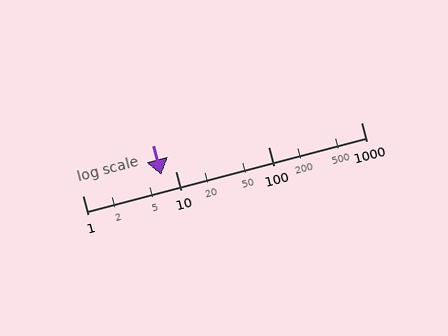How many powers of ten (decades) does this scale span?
The scale spans 3 decades, from 1 to 1000.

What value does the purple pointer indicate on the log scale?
The pointer indicates approximately 7.1.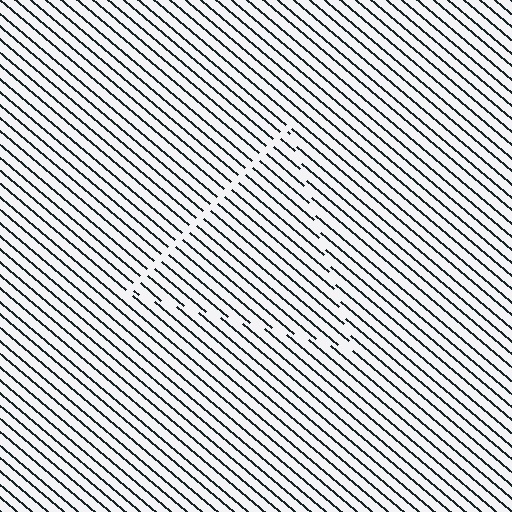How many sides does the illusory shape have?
3 sides — the line-ends trace a triangle.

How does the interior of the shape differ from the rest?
The interior of the shape contains the same grating, shifted by half a period — the contour is defined by the phase discontinuity where line-ends from the inner and outer gratings abut.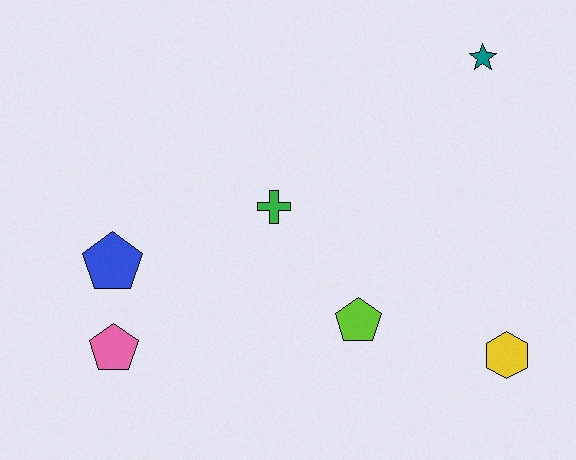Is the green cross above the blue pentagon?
Yes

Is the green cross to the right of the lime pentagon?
No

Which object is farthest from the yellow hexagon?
The blue pentagon is farthest from the yellow hexagon.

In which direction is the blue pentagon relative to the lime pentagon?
The blue pentagon is to the left of the lime pentagon.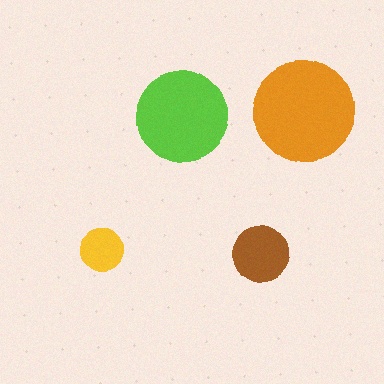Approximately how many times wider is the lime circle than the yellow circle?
About 2 times wider.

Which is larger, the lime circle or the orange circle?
The orange one.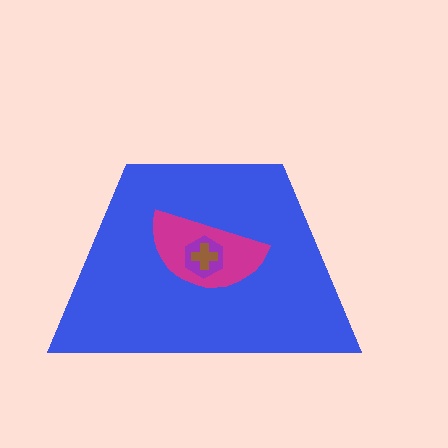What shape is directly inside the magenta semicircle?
The purple hexagon.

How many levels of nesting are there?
4.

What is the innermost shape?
The brown cross.